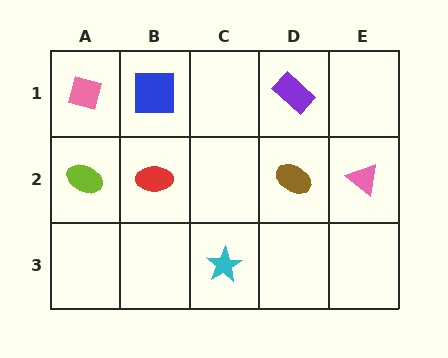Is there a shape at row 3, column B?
No, that cell is empty.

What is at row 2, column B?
A red ellipse.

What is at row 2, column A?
A lime ellipse.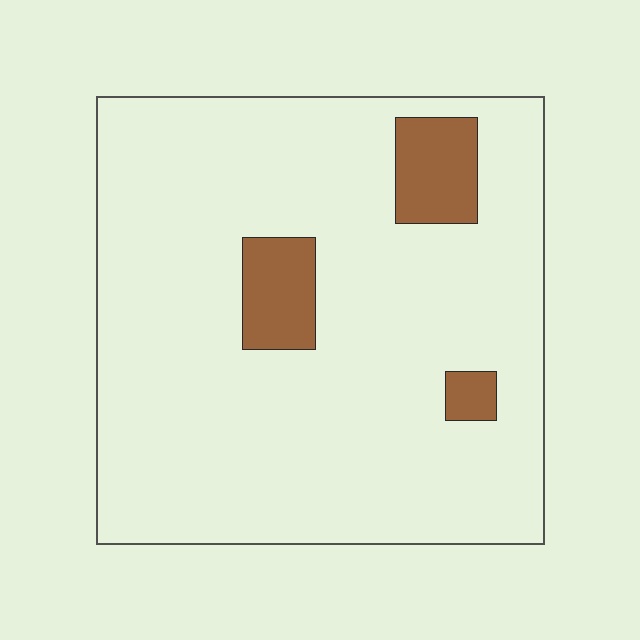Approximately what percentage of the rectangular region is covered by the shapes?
Approximately 10%.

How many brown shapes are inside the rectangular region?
3.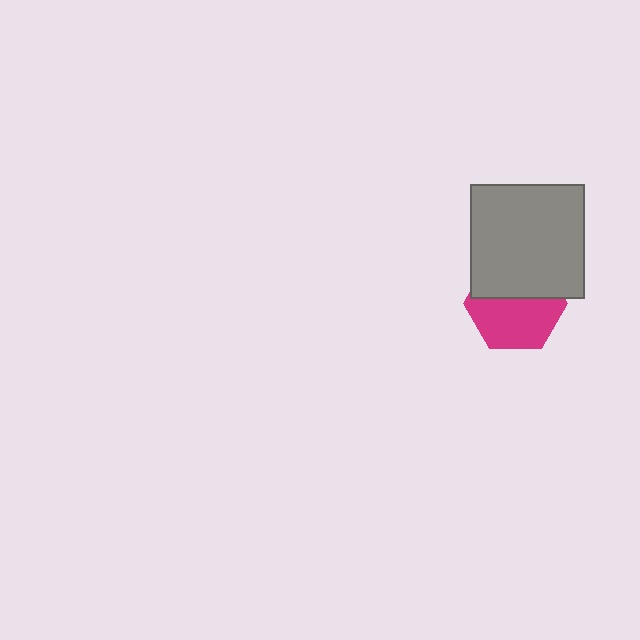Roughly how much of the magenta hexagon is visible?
About half of it is visible (roughly 56%).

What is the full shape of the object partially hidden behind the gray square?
The partially hidden object is a magenta hexagon.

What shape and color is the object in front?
The object in front is a gray square.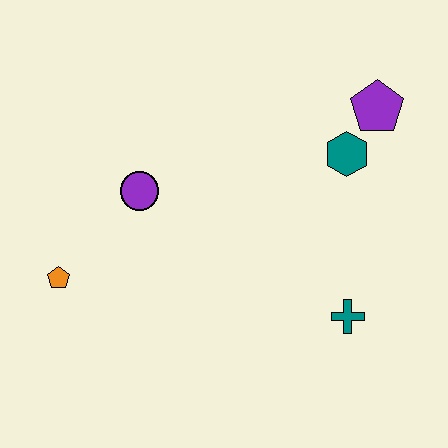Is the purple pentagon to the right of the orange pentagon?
Yes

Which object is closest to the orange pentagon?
The purple circle is closest to the orange pentagon.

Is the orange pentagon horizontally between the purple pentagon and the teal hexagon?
No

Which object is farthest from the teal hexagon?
The orange pentagon is farthest from the teal hexagon.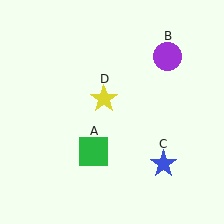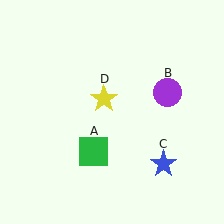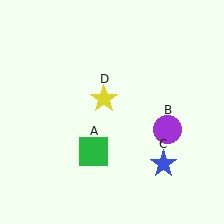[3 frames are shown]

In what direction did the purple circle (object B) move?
The purple circle (object B) moved down.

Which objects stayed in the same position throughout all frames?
Green square (object A) and blue star (object C) and yellow star (object D) remained stationary.